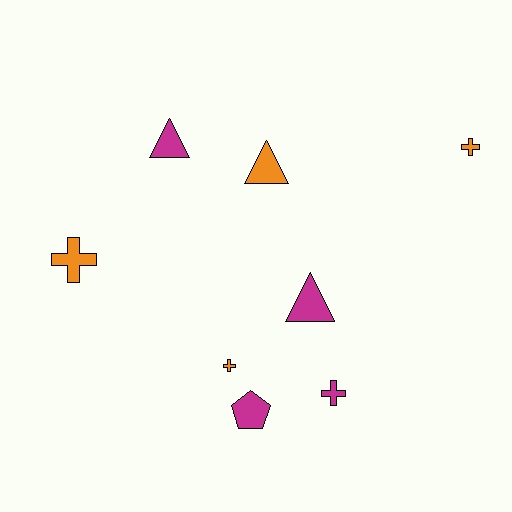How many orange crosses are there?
There are 3 orange crosses.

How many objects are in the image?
There are 8 objects.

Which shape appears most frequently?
Cross, with 4 objects.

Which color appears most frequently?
Orange, with 4 objects.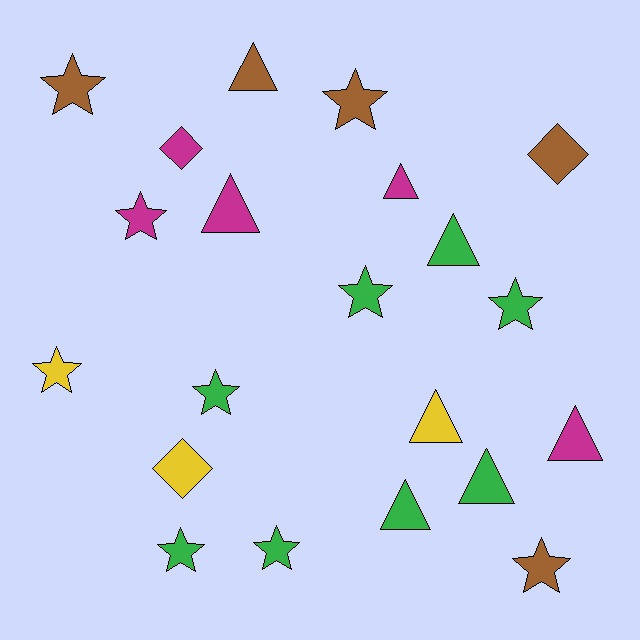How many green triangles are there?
There are 3 green triangles.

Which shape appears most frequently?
Star, with 10 objects.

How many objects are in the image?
There are 21 objects.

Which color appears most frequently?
Green, with 8 objects.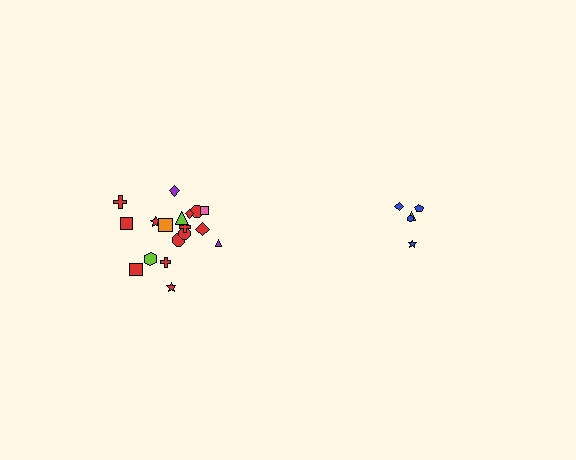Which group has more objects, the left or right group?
The left group.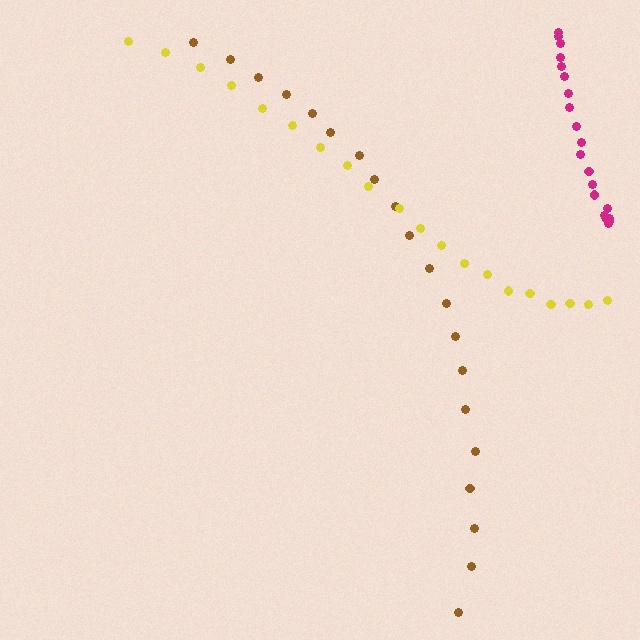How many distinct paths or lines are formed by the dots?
There are 3 distinct paths.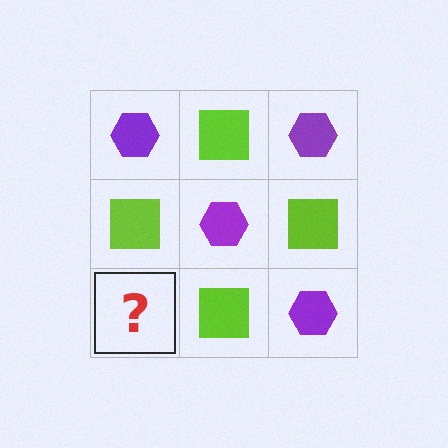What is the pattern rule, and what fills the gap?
The rule is that it alternates purple hexagon and lime square in a checkerboard pattern. The gap should be filled with a purple hexagon.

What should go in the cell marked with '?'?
The missing cell should contain a purple hexagon.